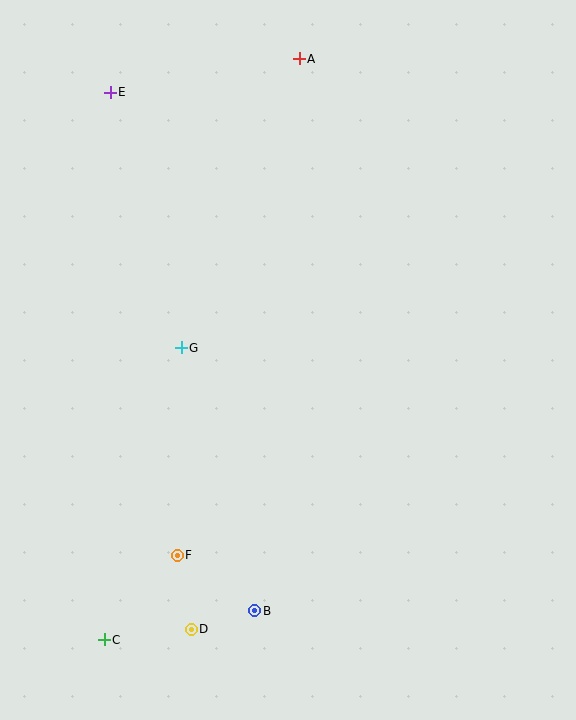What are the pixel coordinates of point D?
Point D is at (191, 629).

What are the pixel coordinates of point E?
Point E is at (110, 93).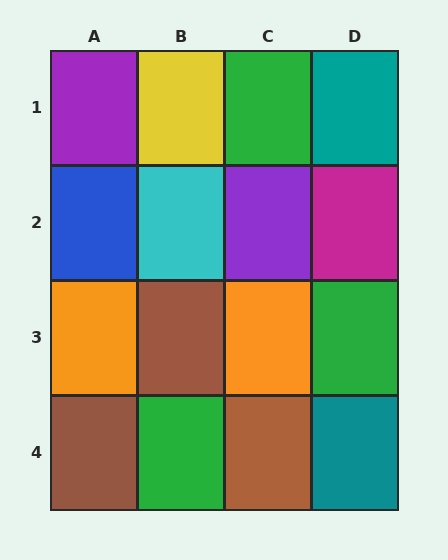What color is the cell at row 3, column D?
Green.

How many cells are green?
3 cells are green.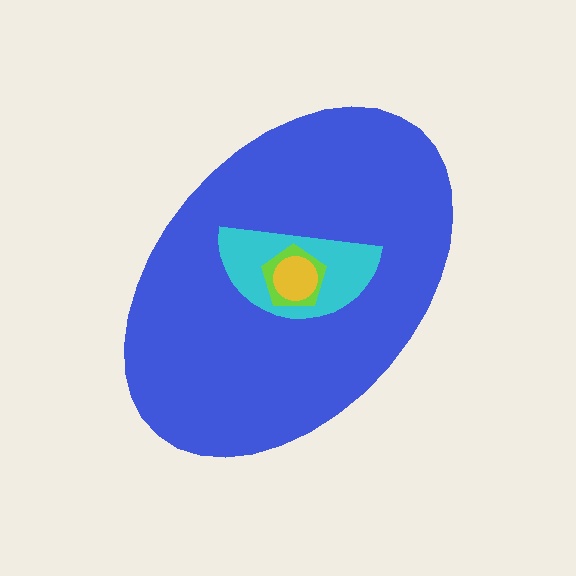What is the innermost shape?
The yellow circle.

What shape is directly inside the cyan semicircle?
The lime pentagon.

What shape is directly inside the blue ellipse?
The cyan semicircle.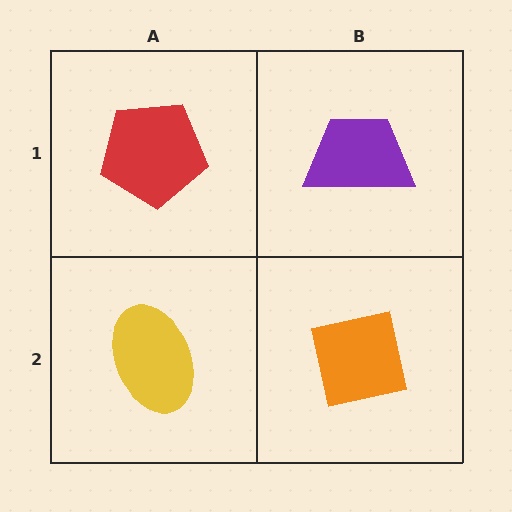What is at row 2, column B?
An orange square.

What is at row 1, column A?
A red pentagon.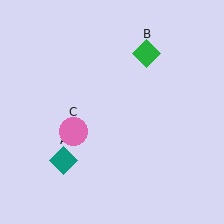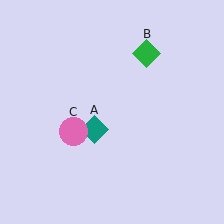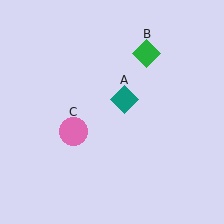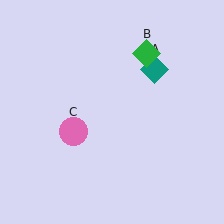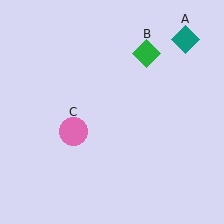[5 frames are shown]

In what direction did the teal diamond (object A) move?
The teal diamond (object A) moved up and to the right.